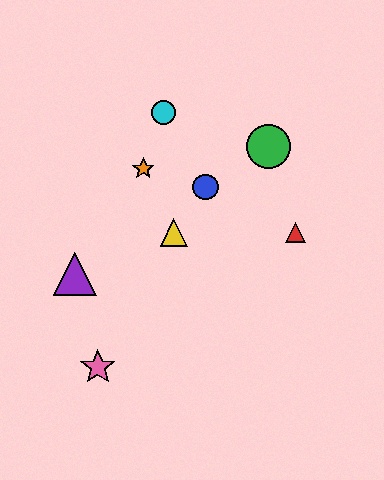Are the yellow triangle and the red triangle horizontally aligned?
Yes, both are at y≈233.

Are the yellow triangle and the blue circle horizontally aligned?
No, the yellow triangle is at y≈233 and the blue circle is at y≈187.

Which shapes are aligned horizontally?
The red triangle, the yellow triangle are aligned horizontally.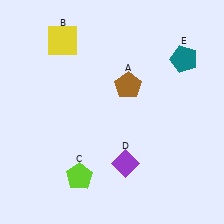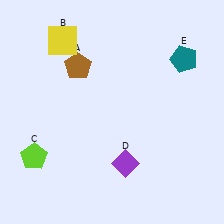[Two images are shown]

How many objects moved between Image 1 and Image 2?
2 objects moved between the two images.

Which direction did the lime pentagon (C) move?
The lime pentagon (C) moved left.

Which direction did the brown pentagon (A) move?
The brown pentagon (A) moved left.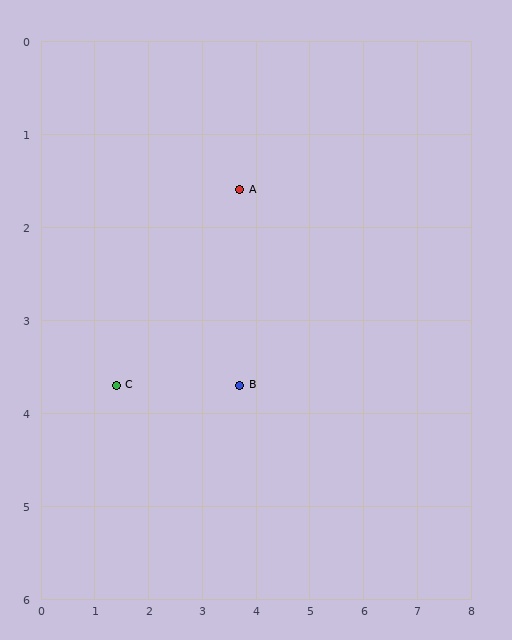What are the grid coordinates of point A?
Point A is at approximately (3.7, 1.6).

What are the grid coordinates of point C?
Point C is at approximately (1.4, 3.7).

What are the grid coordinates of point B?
Point B is at approximately (3.7, 3.7).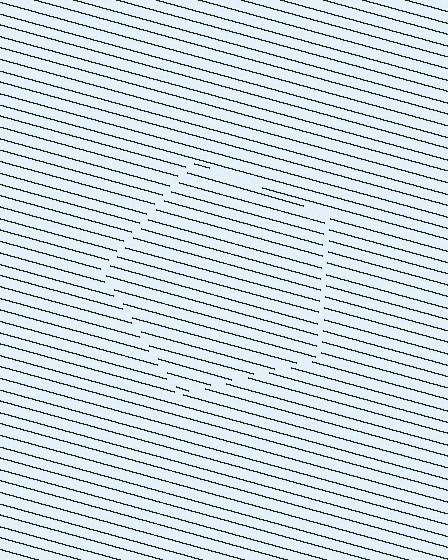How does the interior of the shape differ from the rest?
The interior of the shape contains the same grating, shifted by half a period — the contour is defined by the phase discontinuity where line-ends from the inner and outer gratings abut.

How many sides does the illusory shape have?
5 sides — the line-ends trace a pentagon.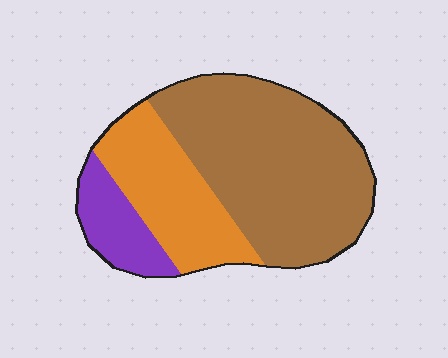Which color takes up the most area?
Brown, at roughly 60%.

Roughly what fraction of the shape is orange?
Orange covers 28% of the shape.